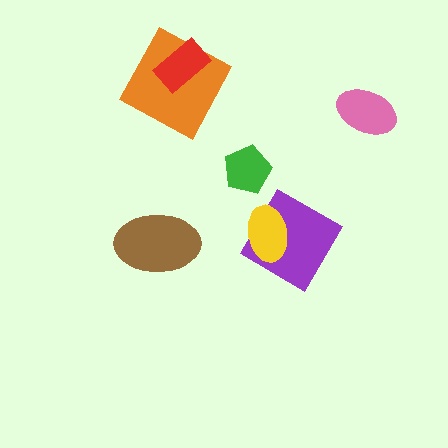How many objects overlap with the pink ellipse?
0 objects overlap with the pink ellipse.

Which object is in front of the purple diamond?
The yellow ellipse is in front of the purple diamond.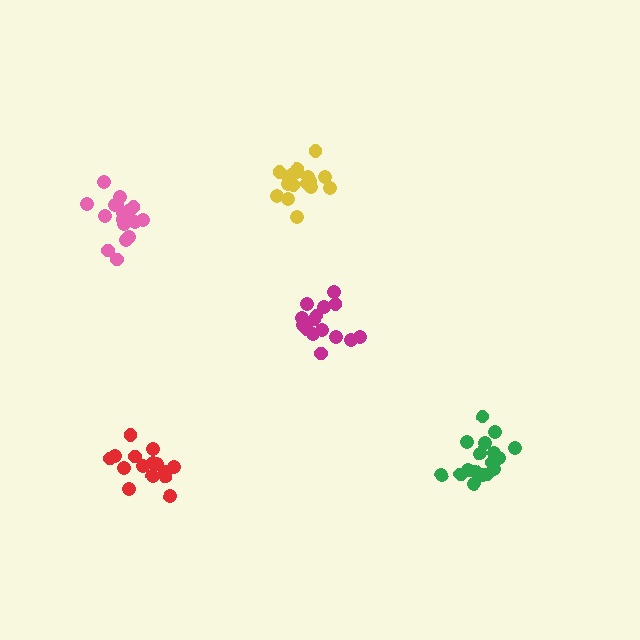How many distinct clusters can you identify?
There are 5 distinct clusters.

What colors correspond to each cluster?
The clusters are colored: green, yellow, pink, red, magenta.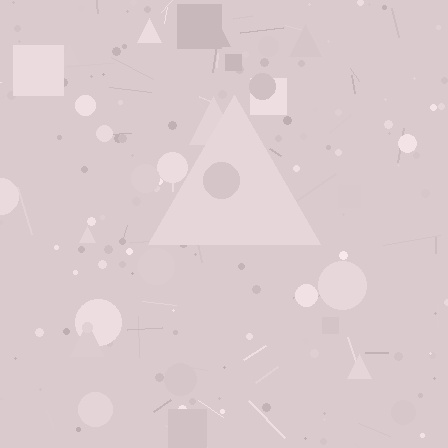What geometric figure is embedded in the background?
A triangle is embedded in the background.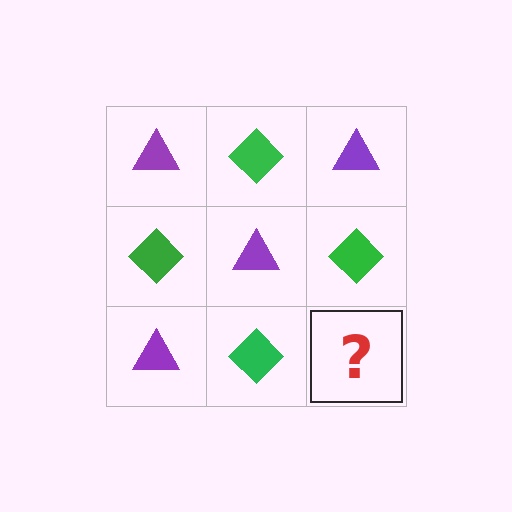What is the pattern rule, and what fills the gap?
The rule is that it alternates purple triangle and green diamond in a checkerboard pattern. The gap should be filled with a purple triangle.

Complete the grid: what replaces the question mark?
The question mark should be replaced with a purple triangle.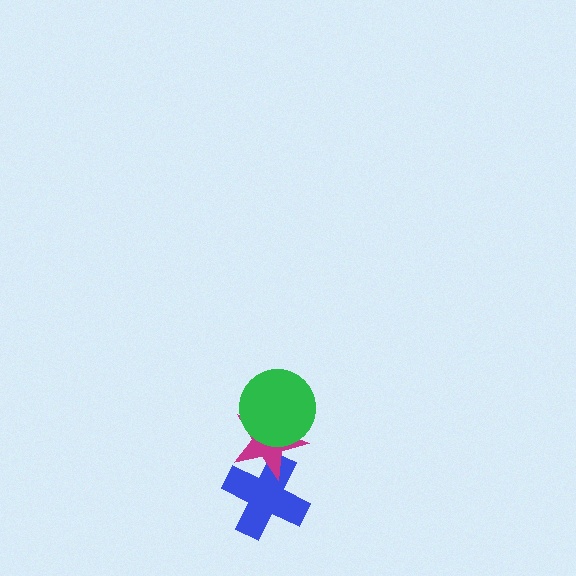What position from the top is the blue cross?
The blue cross is 3rd from the top.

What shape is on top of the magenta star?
The green circle is on top of the magenta star.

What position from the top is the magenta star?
The magenta star is 2nd from the top.